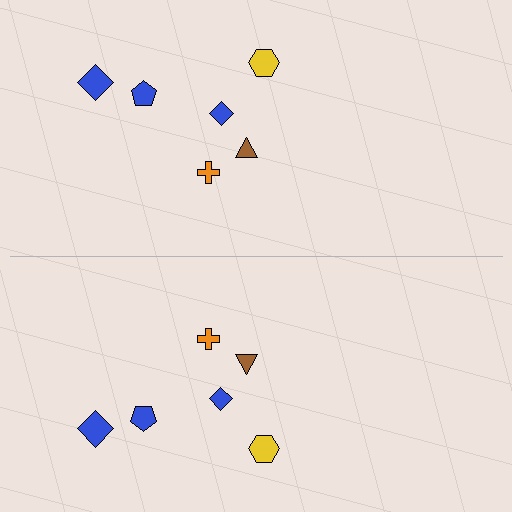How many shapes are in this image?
There are 12 shapes in this image.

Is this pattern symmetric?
Yes, this pattern has bilateral (reflection) symmetry.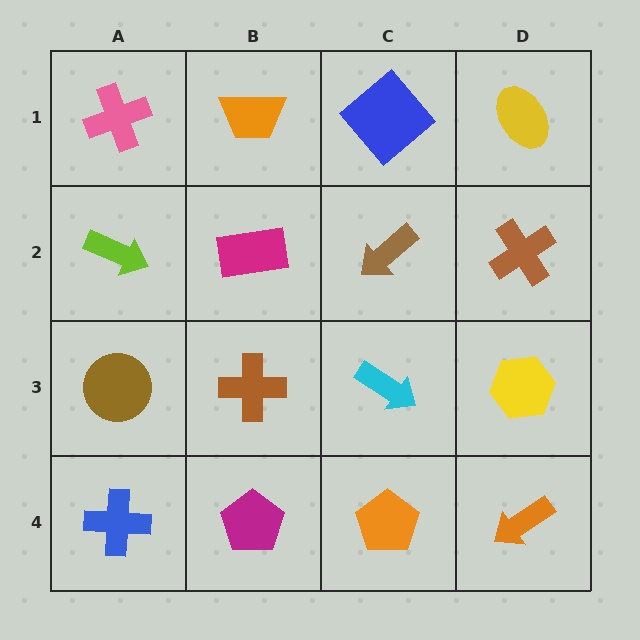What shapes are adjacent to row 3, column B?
A magenta rectangle (row 2, column B), a magenta pentagon (row 4, column B), a brown circle (row 3, column A), a cyan arrow (row 3, column C).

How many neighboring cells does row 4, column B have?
3.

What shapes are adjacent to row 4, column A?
A brown circle (row 3, column A), a magenta pentagon (row 4, column B).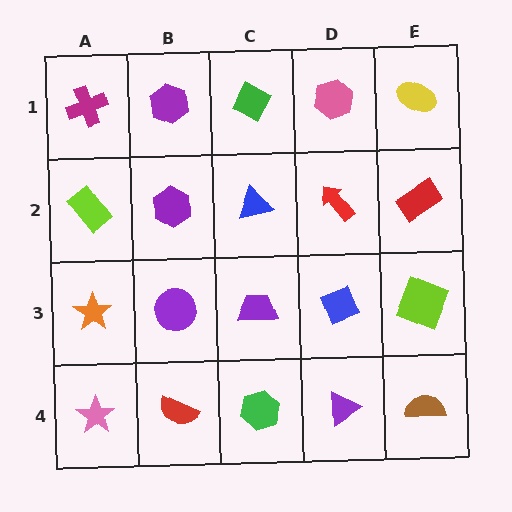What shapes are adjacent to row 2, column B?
A purple hexagon (row 1, column B), a purple circle (row 3, column B), a lime rectangle (row 2, column A), a blue triangle (row 2, column C).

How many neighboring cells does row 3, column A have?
3.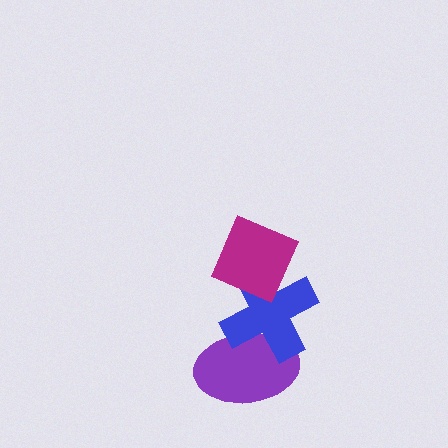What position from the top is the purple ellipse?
The purple ellipse is 3rd from the top.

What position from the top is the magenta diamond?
The magenta diamond is 1st from the top.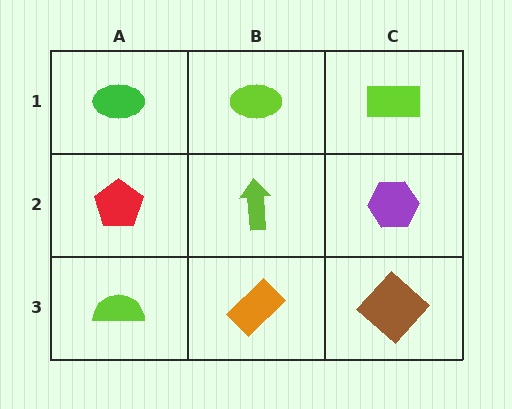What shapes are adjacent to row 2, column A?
A green ellipse (row 1, column A), a lime semicircle (row 3, column A), a lime arrow (row 2, column B).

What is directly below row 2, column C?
A brown diamond.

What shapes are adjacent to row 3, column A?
A red pentagon (row 2, column A), an orange rectangle (row 3, column B).